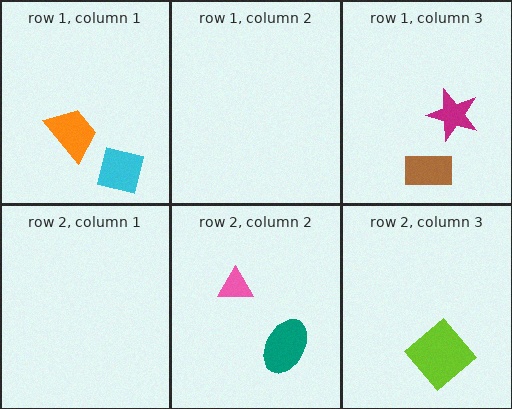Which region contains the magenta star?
The row 1, column 3 region.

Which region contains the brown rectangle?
The row 1, column 3 region.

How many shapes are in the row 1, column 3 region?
2.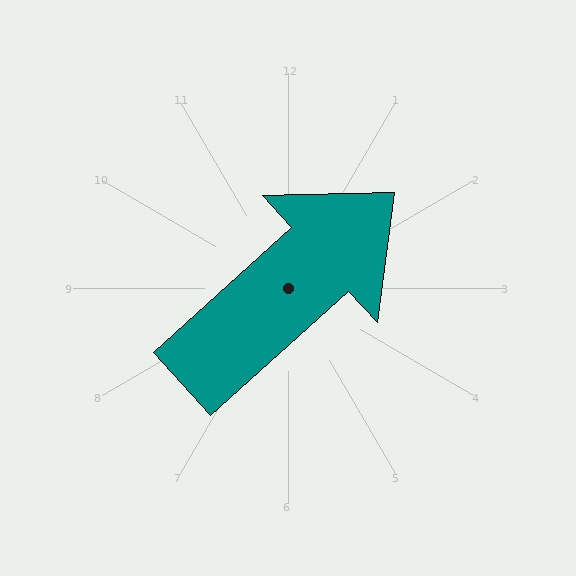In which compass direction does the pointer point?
Northeast.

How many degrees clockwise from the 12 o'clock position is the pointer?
Approximately 48 degrees.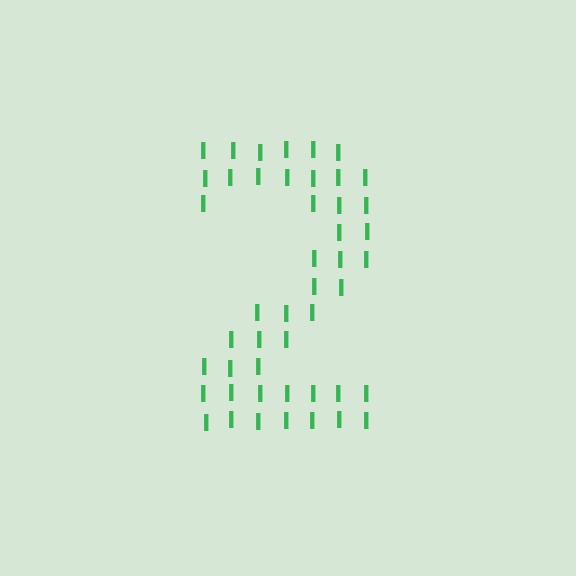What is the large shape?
The large shape is the digit 2.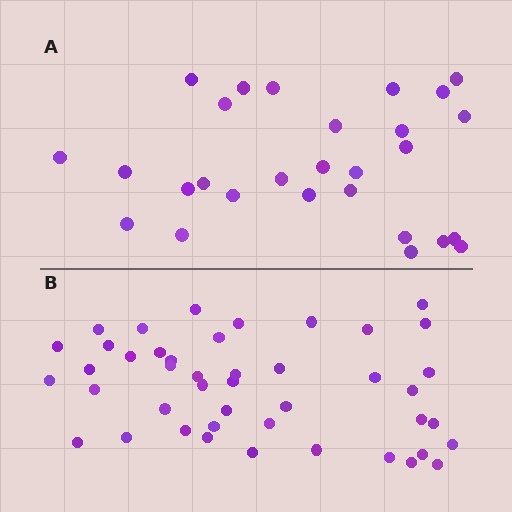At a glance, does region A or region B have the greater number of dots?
Region B (the bottom region) has more dots.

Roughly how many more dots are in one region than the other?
Region B has approximately 15 more dots than region A.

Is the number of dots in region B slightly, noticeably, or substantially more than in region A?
Region B has substantially more. The ratio is roughly 1.6 to 1.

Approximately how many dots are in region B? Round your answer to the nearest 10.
About 40 dots. (The exact count is 44, which rounds to 40.)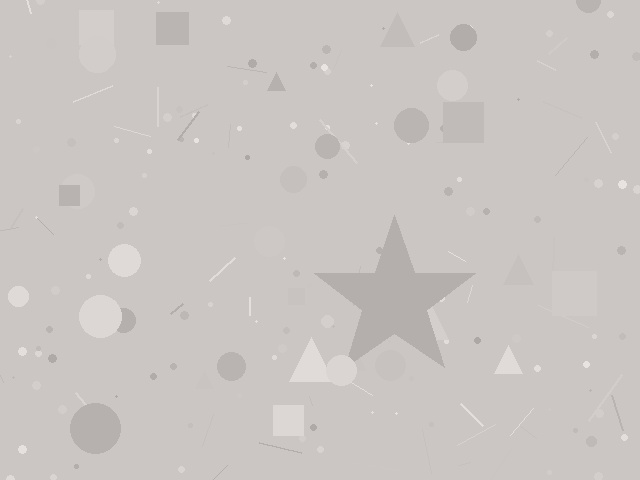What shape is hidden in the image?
A star is hidden in the image.